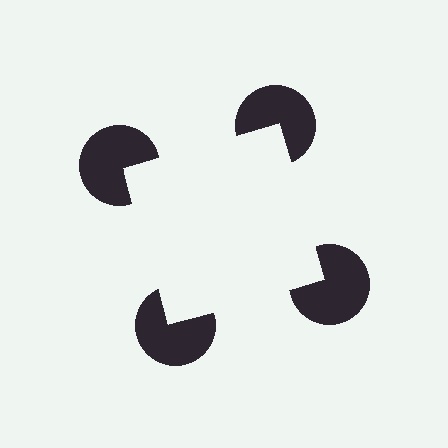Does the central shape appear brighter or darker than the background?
It typically appears slightly brighter than the background, even though no actual brightness change is drawn.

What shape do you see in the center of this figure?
An illusory square — its edges are inferred from the aligned wedge cuts in the pac-man discs, not physically drawn.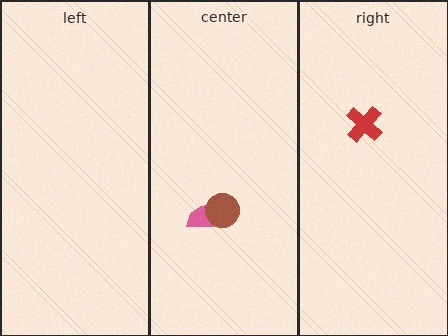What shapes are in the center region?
The pink semicircle, the brown circle.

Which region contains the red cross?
The right region.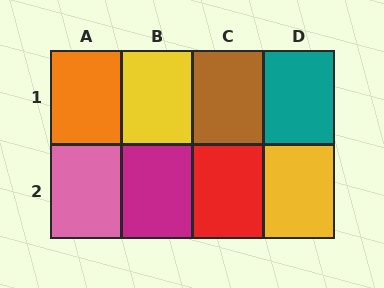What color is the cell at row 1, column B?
Yellow.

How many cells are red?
1 cell is red.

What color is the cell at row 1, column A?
Orange.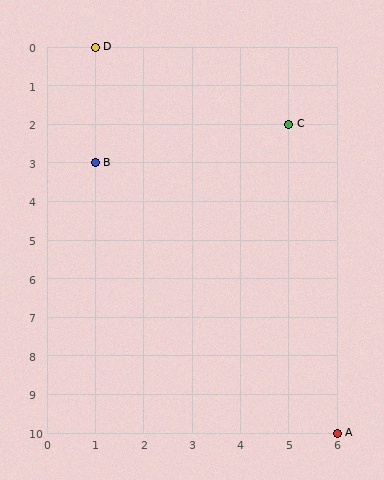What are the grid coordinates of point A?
Point A is at grid coordinates (6, 10).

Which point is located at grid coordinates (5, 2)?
Point C is at (5, 2).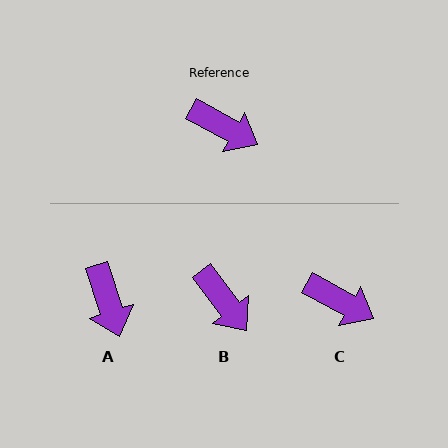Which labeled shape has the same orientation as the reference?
C.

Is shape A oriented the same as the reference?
No, it is off by about 43 degrees.